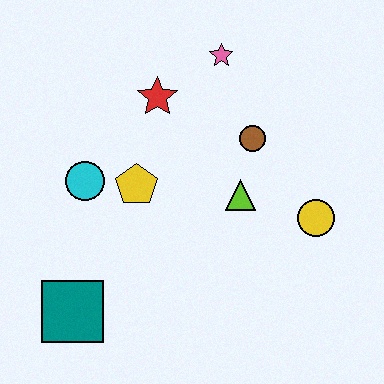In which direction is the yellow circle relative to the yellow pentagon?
The yellow circle is to the right of the yellow pentagon.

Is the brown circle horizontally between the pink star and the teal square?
No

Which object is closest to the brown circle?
The lime triangle is closest to the brown circle.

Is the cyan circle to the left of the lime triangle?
Yes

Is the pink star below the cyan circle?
No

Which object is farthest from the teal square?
The pink star is farthest from the teal square.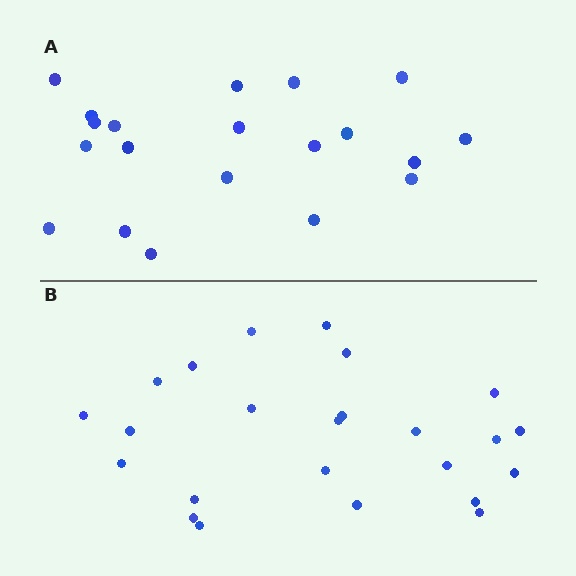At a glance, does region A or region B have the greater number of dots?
Region B (the bottom region) has more dots.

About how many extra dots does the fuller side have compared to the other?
Region B has about 4 more dots than region A.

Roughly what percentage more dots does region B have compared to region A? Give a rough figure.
About 20% more.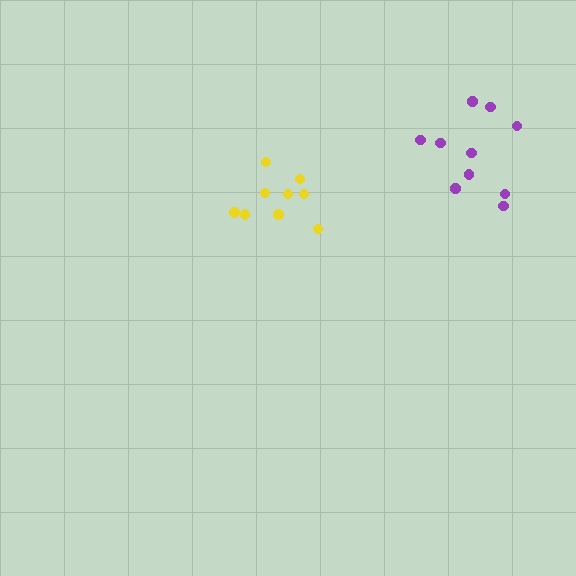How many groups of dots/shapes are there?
There are 2 groups.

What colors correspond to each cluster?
The clusters are colored: yellow, purple.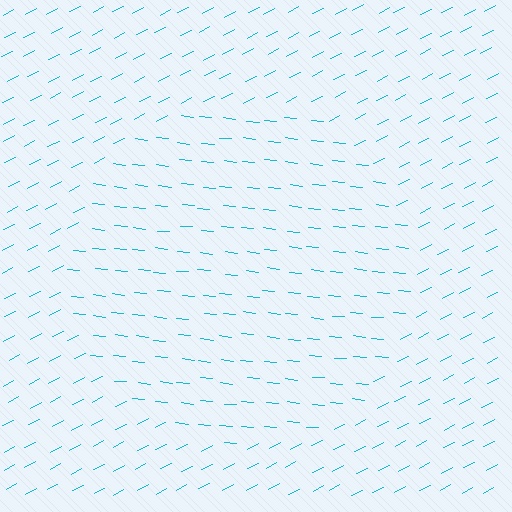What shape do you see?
I see a circle.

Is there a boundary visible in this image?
Yes, there is a texture boundary formed by a change in line orientation.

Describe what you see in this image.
The image is filled with small cyan line segments. A circle region in the image has lines oriented differently from the surrounding lines, creating a visible texture boundary.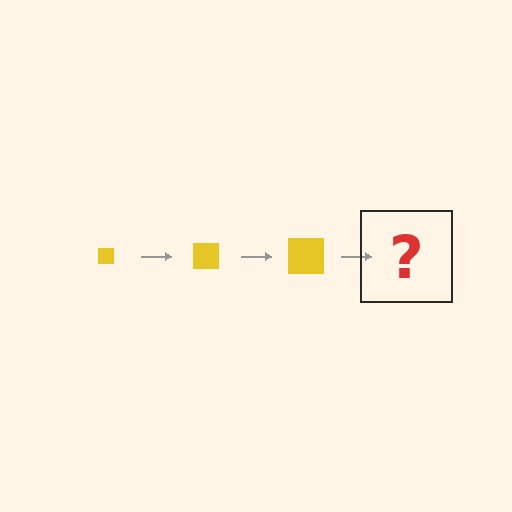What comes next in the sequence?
The next element should be a yellow square, larger than the previous one.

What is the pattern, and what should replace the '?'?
The pattern is that the square gets progressively larger each step. The '?' should be a yellow square, larger than the previous one.